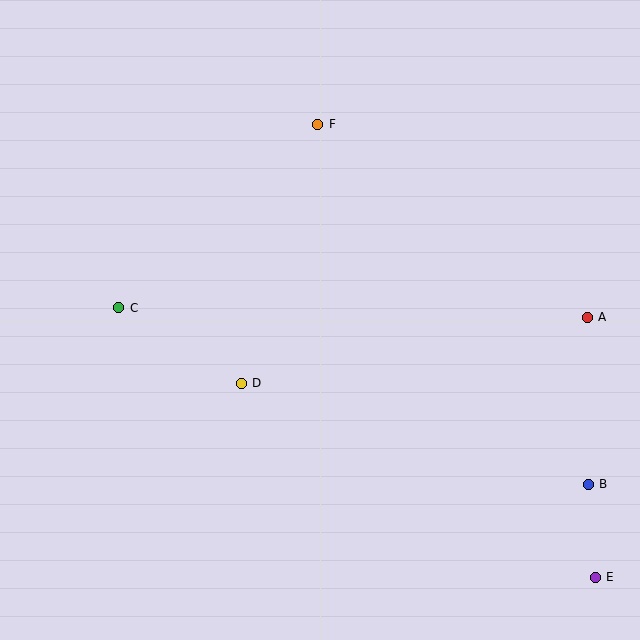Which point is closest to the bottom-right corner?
Point E is closest to the bottom-right corner.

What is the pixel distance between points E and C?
The distance between E and C is 548 pixels.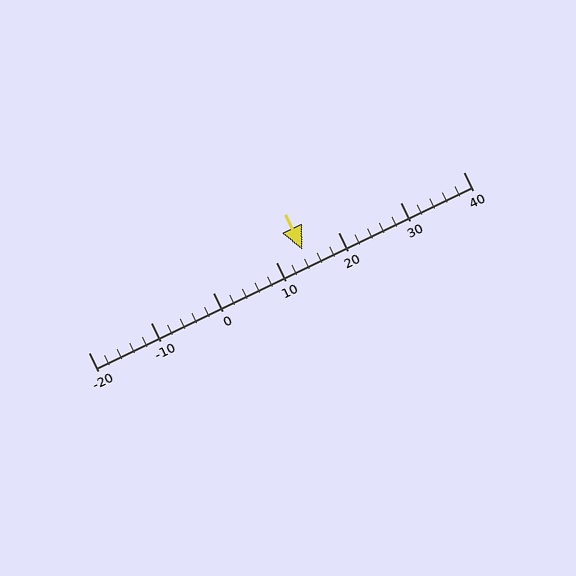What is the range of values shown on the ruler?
The ruler shows values from -20 to 40.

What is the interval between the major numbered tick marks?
The major tick marks are spaced 10 units apart.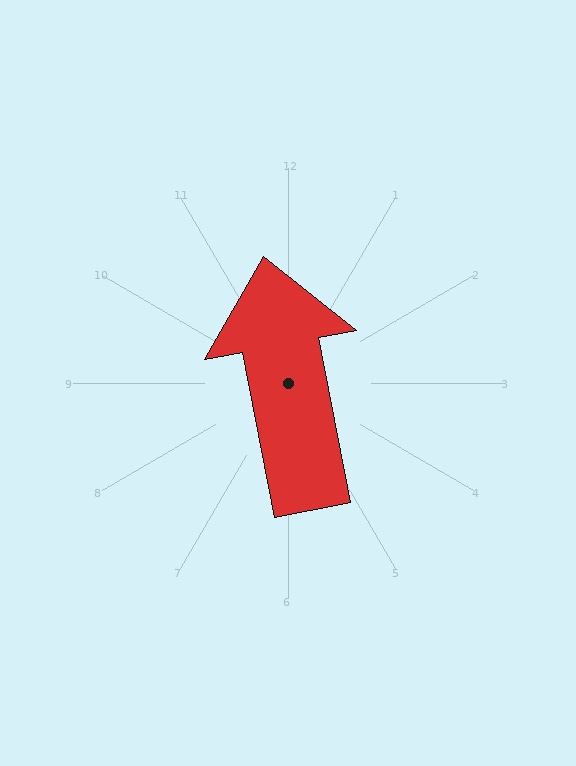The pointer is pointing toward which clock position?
Roughly 12 o'clock.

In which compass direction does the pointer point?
North.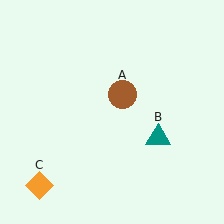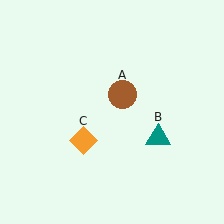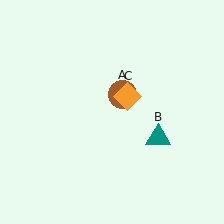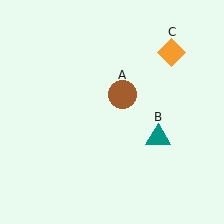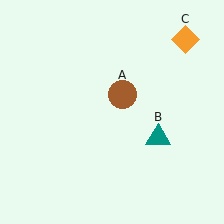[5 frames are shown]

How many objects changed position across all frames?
1 object changed position: orange diamond (object C).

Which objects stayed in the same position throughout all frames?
Brown circle (object A) and teal triangle (object B) remained stationary.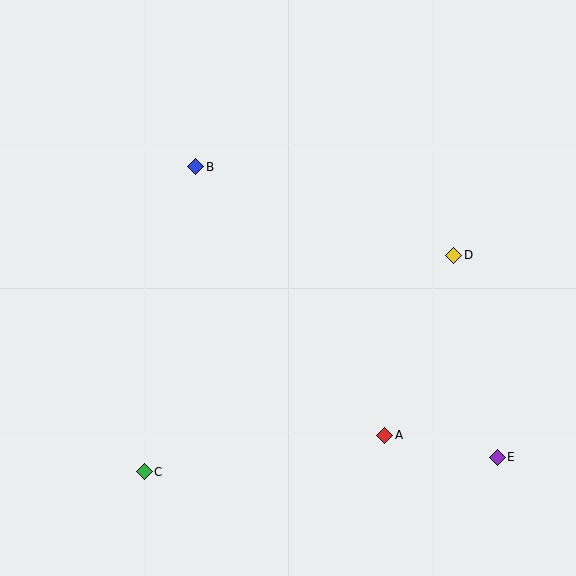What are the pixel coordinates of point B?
Point B is at (196, 167).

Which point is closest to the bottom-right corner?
Point E is closest to the bottom-right corner.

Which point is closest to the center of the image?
Point B at (196, 167) is closest to the center.